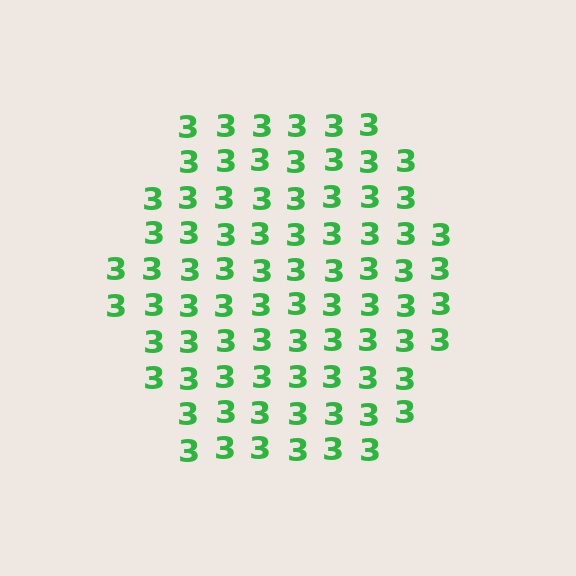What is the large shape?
The large shape is a hexagon.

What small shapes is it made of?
It is made of small digit 3's.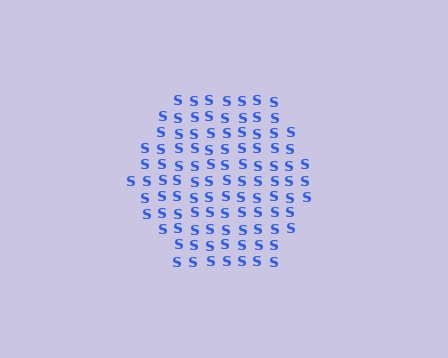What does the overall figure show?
The overall figure shows a hexagon.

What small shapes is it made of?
It is made of small letter S's.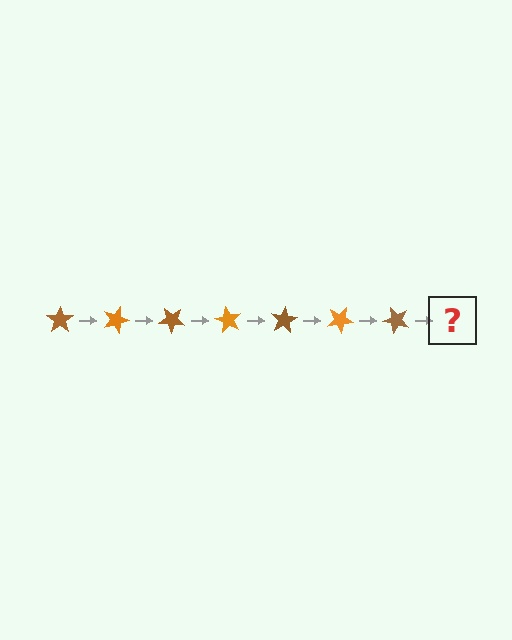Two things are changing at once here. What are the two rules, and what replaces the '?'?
The two rules are that it rotates 20 degrees each step and the color cycles through brown and orange. The '?' should be an orange star, rotated 140 degrees from the start.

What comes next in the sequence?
The next element should be an orange star, rotated 140 degrees from the start.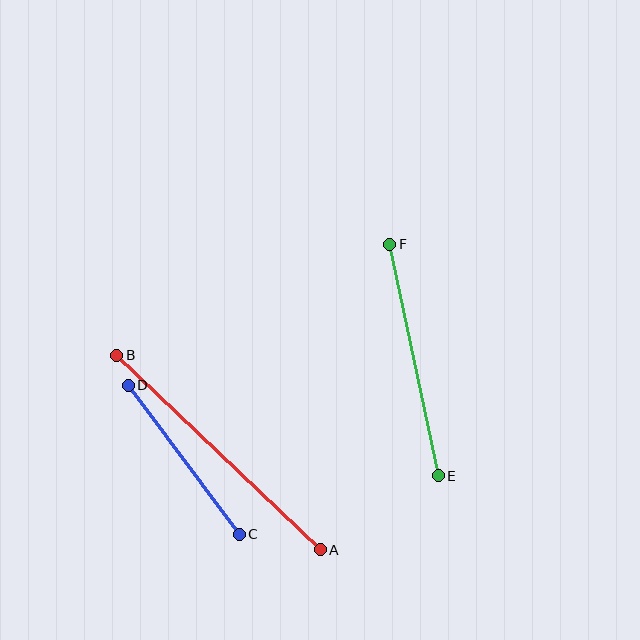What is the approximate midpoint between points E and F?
The midpoint is at approximately (414, 360) pixels.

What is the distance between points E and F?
The distance is approximately 236 pixels.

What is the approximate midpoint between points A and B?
The midpoint is at approximately (218, 453) pixels.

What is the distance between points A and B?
The distance is approximately 281 pixels.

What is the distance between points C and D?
The distance is approximately 186 pixels.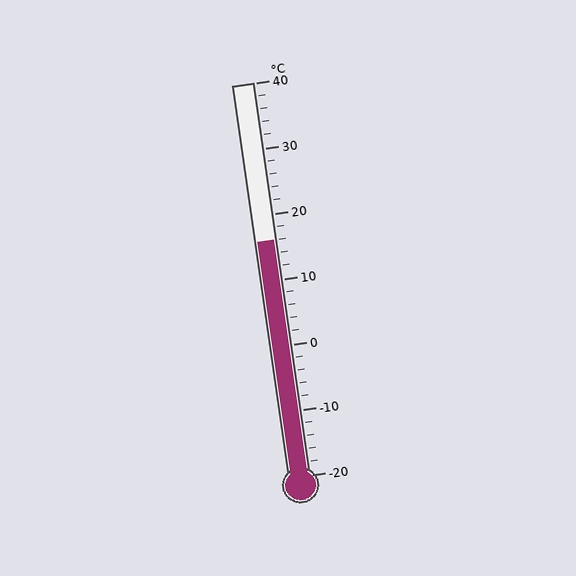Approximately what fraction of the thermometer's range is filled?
The thermometer is filled to approximately 60% of its range.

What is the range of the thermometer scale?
The thermometer scale ranges from -20°C to 40°C.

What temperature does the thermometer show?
The thermometer shows approximately 16°C.